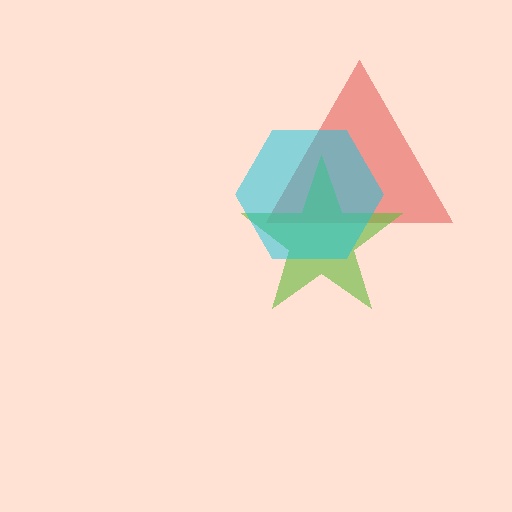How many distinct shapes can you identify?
There are 3 distinct shapes: a red triangle, a lime star, a cyan hexagon.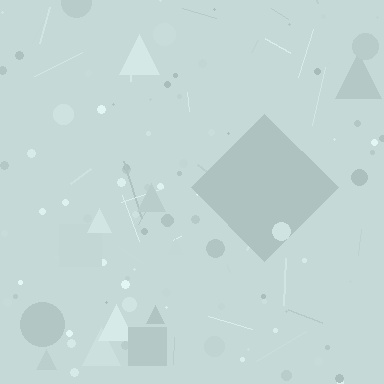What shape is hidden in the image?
A diamond is hidden in the image.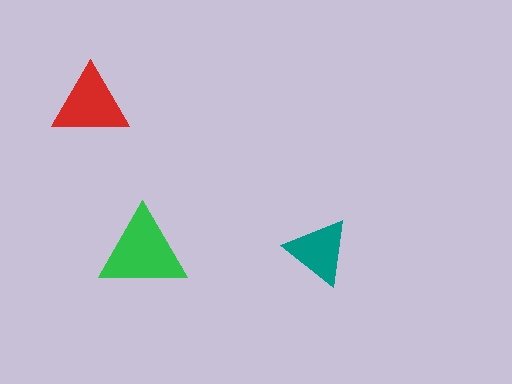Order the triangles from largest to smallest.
the green one, the red one, the teal one.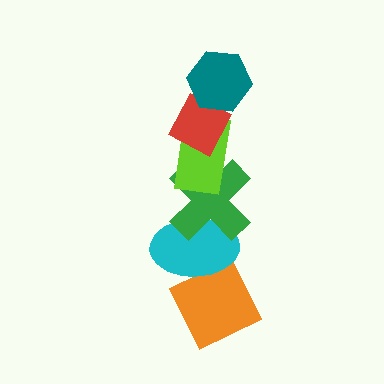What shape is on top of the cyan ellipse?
The green cross is on top of the cyan ellipse.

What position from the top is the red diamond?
The red diamond is 2nd from the top.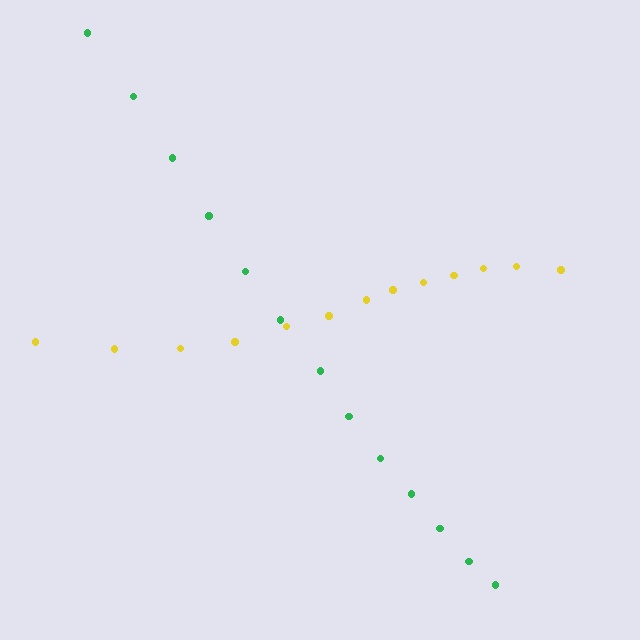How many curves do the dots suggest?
There are 2 distinct paths.